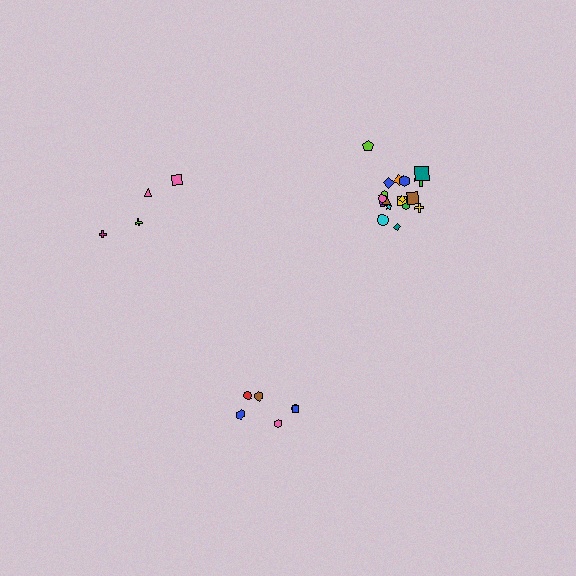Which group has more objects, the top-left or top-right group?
The top-right group.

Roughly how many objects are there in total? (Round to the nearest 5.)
Roughly 30 objects in total.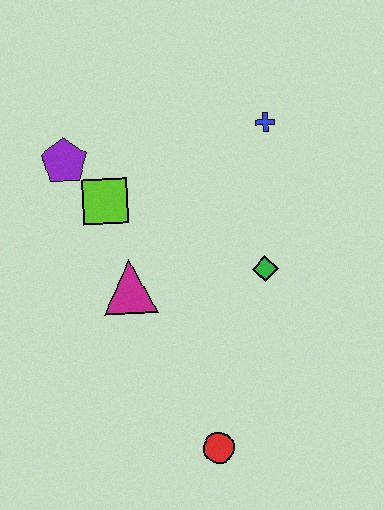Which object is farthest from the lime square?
The red circle is farthest from the lime square.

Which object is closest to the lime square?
The purple pentagon is closest to the lime square.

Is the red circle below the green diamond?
Yes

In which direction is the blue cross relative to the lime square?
The blue cross is to the right of the lime square.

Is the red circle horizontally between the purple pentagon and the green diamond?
Yes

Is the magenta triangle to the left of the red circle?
Yes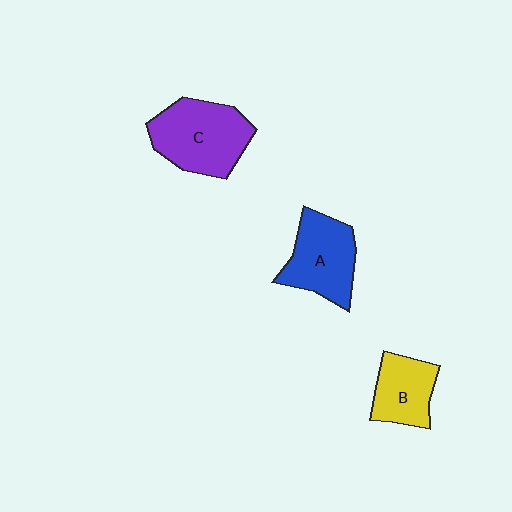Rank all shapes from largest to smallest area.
From largest to smallest: C (purple), A (blue), B (yellow).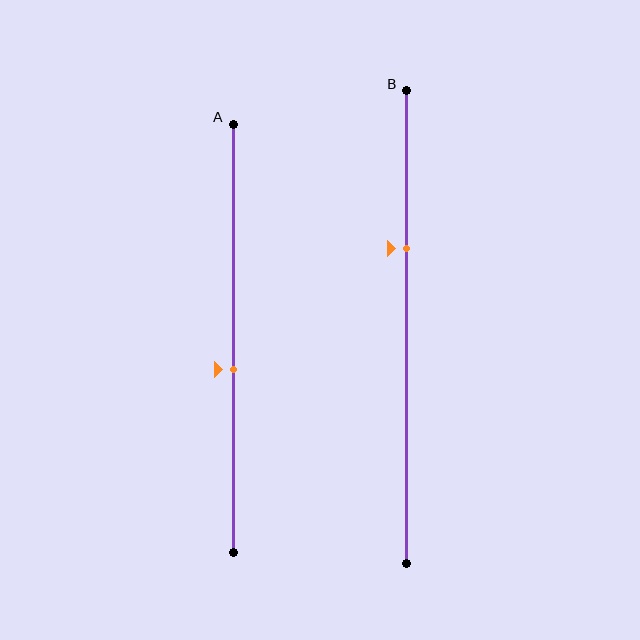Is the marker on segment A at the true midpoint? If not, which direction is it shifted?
No, the marker on segment A is shifted downward by about 7% of the segment length.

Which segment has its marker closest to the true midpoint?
Segment A has its marker closest to the true midpoint.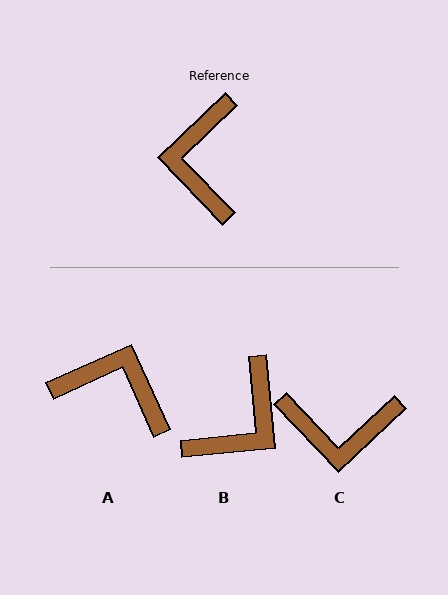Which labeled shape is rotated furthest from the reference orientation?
B, about 142 degrees away.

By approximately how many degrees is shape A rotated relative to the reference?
Approximately 110 degrees clockwise.